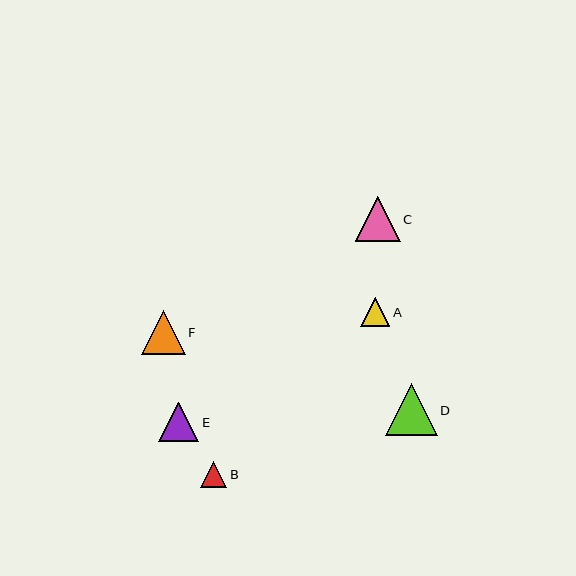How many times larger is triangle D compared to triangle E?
Triangle D is approximately 1.3 times the size of triangle E.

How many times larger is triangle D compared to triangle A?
Triangle D is approximately 1.8 times the size of triangle A.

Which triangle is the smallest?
Triangle B is the smallest with a size of approximately 26 pixels.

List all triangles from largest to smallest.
From largest to smallest: D, C, F, E, A, B.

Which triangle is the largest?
Triangle D is the largest with a size of approximately 52 pixels.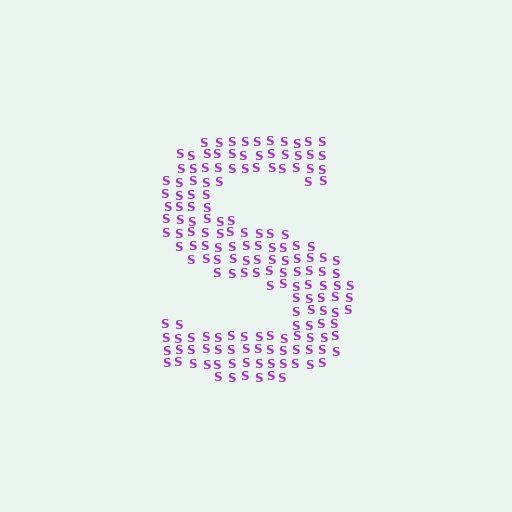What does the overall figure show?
The overall figure shows the letter S.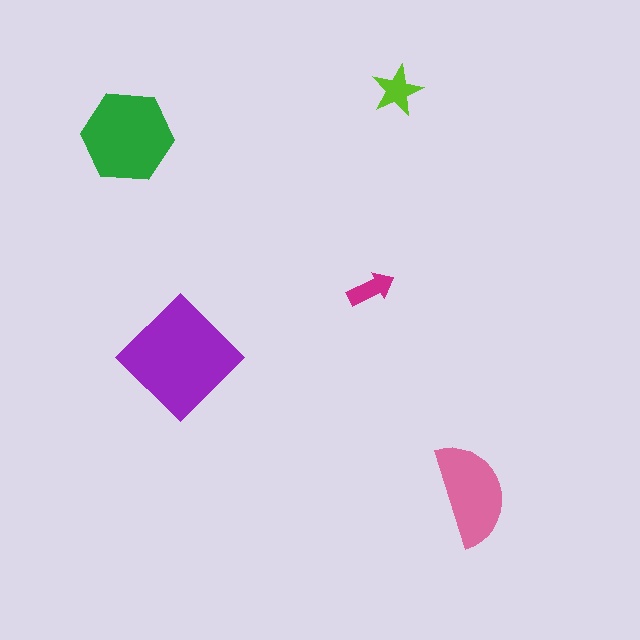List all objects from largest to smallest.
The purple diamond, the green hexagon, the pink semicircle, the lime star, the magenta arrow.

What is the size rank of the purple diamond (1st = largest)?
1st.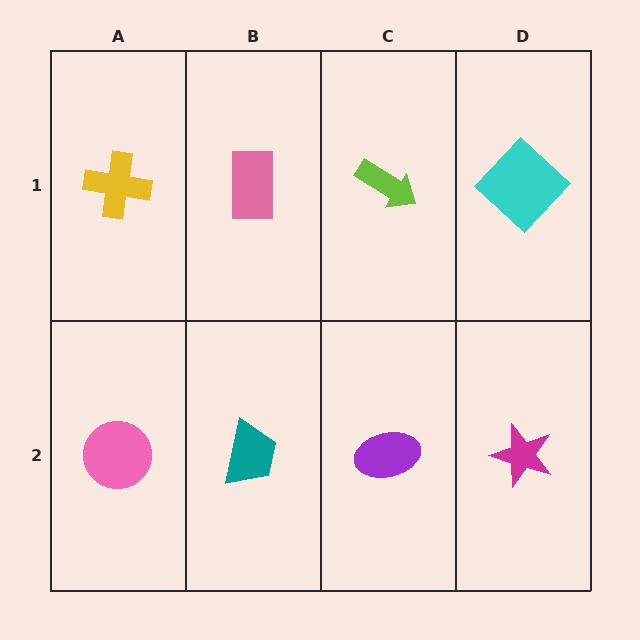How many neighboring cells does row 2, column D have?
2.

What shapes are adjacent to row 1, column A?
A pink circle (row 2, column A), a pink rectangle (row 1, column B).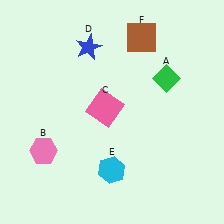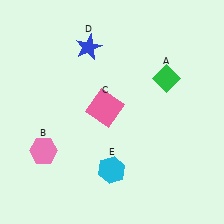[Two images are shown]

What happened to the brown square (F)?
The brown square (F) was removed in Image 2. It was in the top-right area of Image 1.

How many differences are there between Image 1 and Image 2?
There is 1 difference between the two images.